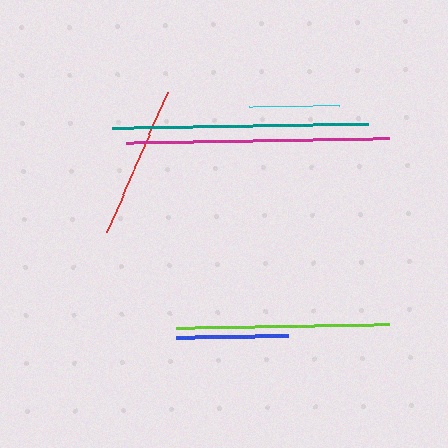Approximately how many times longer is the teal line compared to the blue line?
The teal line is approximately 2.3 times the length of the blue line.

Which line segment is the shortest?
The cyan line is the shortest at approximately 89 pixels.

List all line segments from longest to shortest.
From longest to shortest: magenta, teal, lime, red, blue, cyan.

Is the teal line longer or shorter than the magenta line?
The magenta line is longer than the teal line.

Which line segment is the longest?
The magenta line is the longest at approximately 263 pixels.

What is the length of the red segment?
The red segment is approximately 153 pixels long.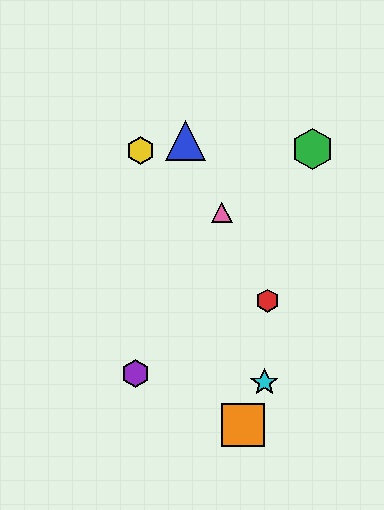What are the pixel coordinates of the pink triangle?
The pink triangle is at (222, 212).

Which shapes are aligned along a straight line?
The red hexagon, the blue triangle, the pink triangle are aligned along a straight line.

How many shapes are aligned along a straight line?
3 shapes (the red hexagon, the blue triangle, the pink triangle) are aligned along a straight line.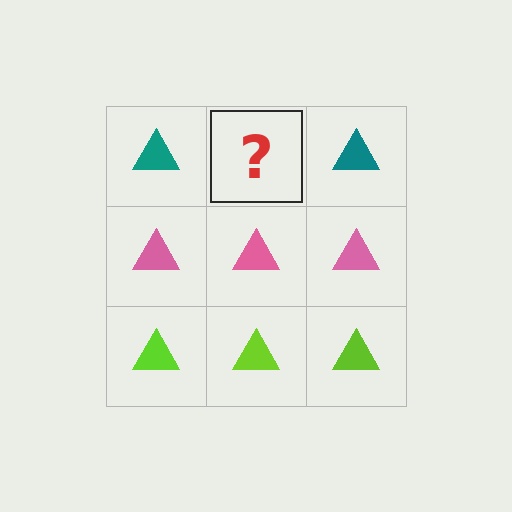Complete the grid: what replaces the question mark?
The question mark should be replaced with a teal triangle.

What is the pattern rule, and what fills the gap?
The rule is that each row has a consistent color. The gap should be filled with a teal triangle.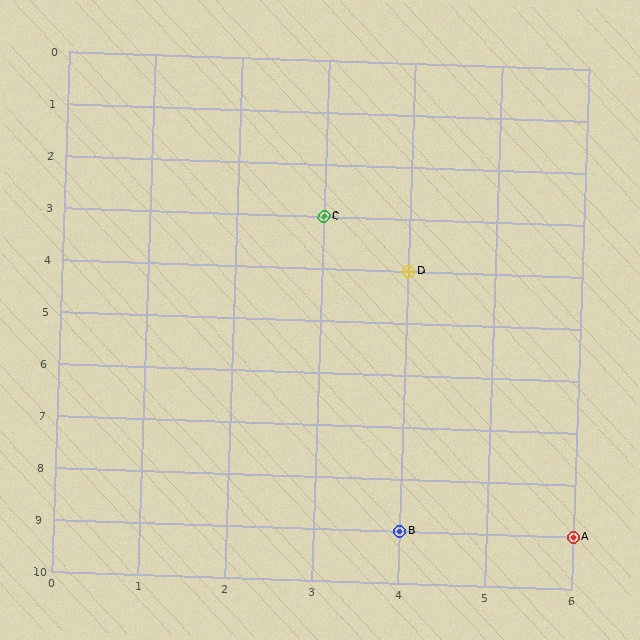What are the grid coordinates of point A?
Point A is at grid coordinates (6, 9).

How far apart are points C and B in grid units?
Points C and B are 1 column and 6 rows apart (about 6.1 grid units diagonally).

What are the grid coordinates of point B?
Point B is at grid coordinates (4, 9).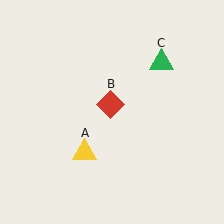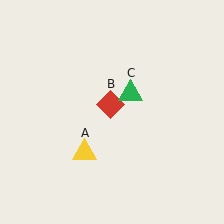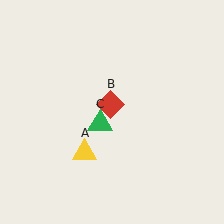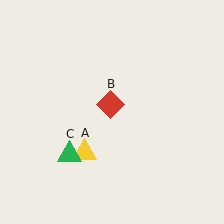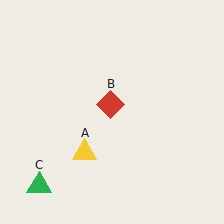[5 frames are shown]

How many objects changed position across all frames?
1 object changed position: green triangle (object C).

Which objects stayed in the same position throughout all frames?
Yellow triangle (object A) and red diamond (object B) remained stationary.